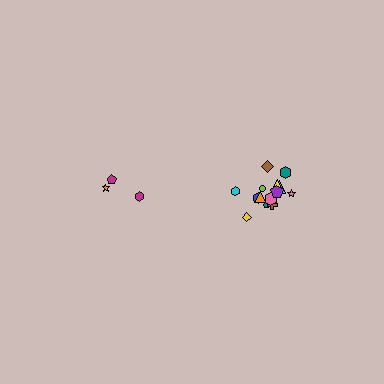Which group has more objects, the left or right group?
The right group.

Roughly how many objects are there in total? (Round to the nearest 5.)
Roughly 20 objects in total.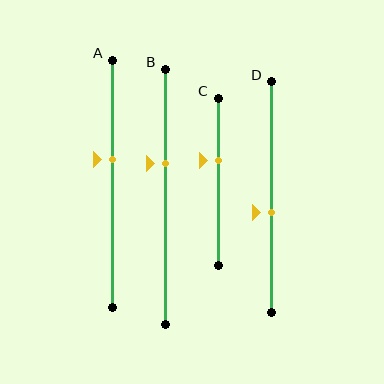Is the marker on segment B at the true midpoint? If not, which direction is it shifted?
No, the marker on segment B is shifted upward by about 13% of the segment length.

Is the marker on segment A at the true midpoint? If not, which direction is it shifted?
No, the marker on segment A is shifted upward by about 10% of the segment length.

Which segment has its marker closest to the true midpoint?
Segment D has its marker closest to the true midpoint.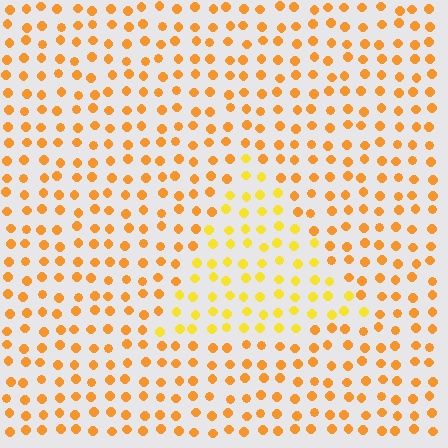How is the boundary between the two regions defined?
The boundary is defined purely by a slight shift in hue (about 24 degrees). Spacing, size, and orientation are identical on both sides.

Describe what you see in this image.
The image is filled with small orange elements in a uniform arrangement. A triangle-shaped region is visible where the elements are tinted to a slightly different hue, forming a subtle color boundary.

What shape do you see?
I see a triangle.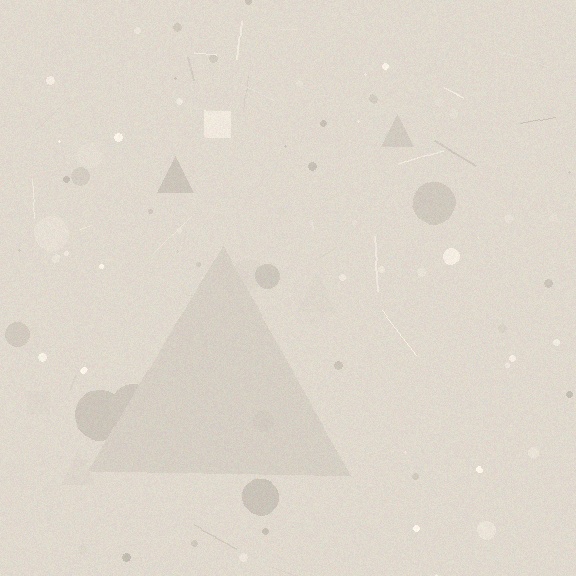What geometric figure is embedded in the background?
A triangle is embedded in the background.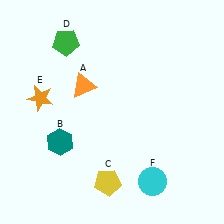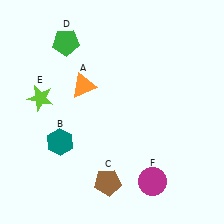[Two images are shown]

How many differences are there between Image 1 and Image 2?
There are 3 differences between the two images.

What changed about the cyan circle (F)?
In Image 1, F is cyan. In Image 2, it changed to magenta.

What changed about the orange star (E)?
In Image 1, E is orange. In Image 2, it changed to lime.